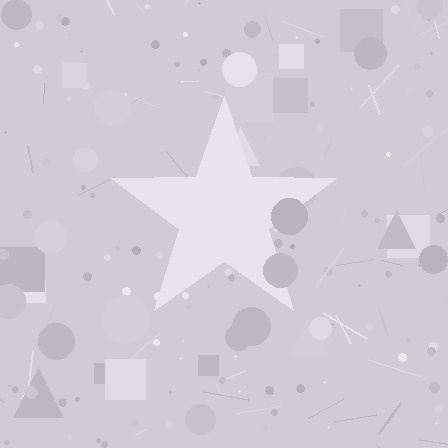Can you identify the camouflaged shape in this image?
The camouflaged shape is a star.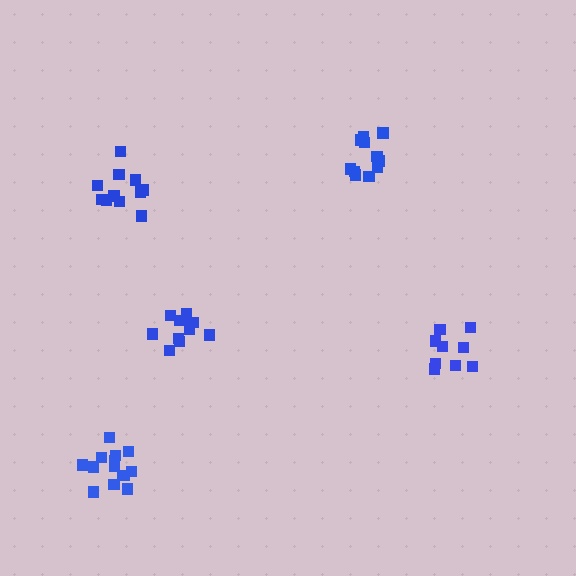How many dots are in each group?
Group 1: 14 dots, Group 2: 12 dots, Group 3: 11 dots, Group 4: 11 dots, Group 5: 9 dots (57 total).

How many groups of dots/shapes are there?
There are 5 groups.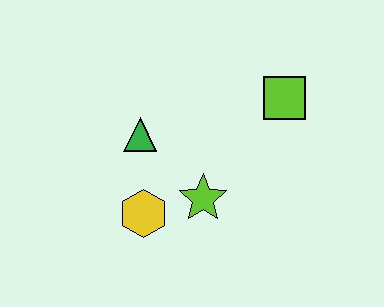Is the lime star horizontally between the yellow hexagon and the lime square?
Yes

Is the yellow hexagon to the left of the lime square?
Yes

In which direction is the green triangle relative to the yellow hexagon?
The green triangle is above the yellow hexagon.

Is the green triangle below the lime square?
Yes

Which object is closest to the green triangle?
The yellow hexagon is closest to the green triangle.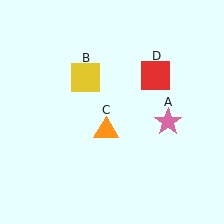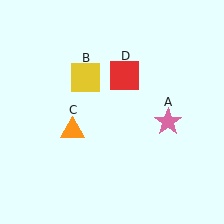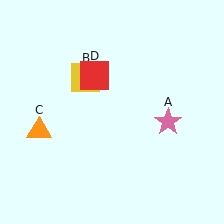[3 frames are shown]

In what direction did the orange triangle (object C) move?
The orange triangle (object C) moved left.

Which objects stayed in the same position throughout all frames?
Pink star (object A) and yellow square (object B) remained stationary.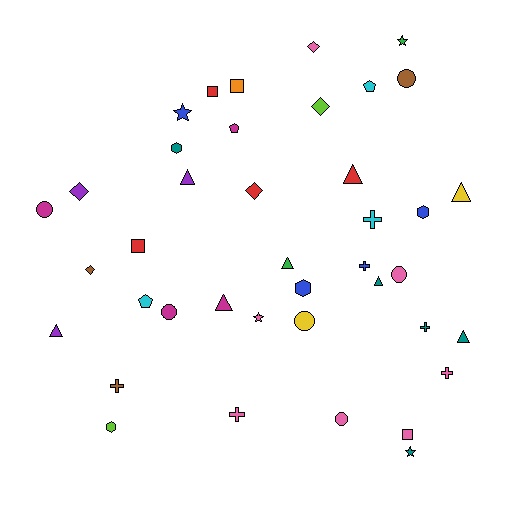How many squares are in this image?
There are 4 squares.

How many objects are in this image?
There are 40 objects.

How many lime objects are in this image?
There are 2 lime objects.